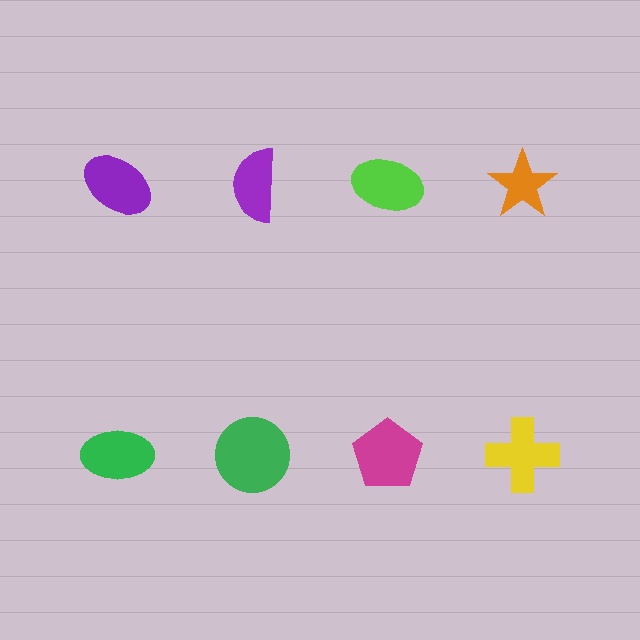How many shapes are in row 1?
4 shapes.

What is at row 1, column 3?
A lime ellipse.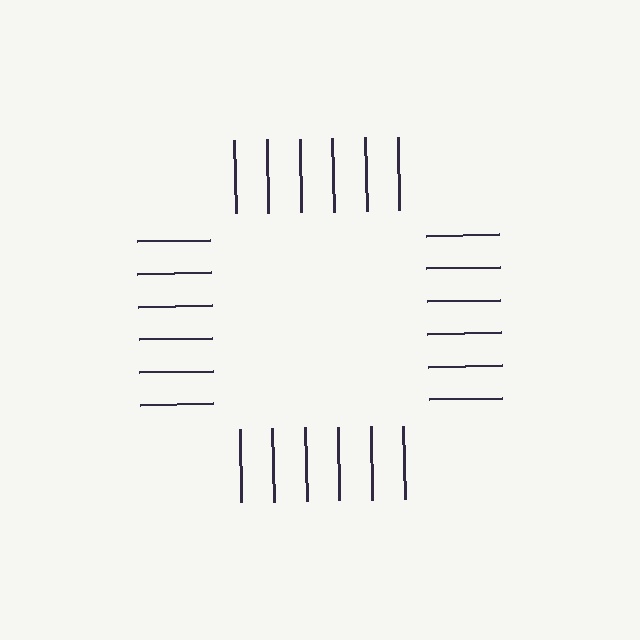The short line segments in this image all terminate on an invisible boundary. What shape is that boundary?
An illusory square — the line segments terminate on its edges but no continuous stroke is drawn.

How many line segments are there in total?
24 — 6 along each of the 4 edges.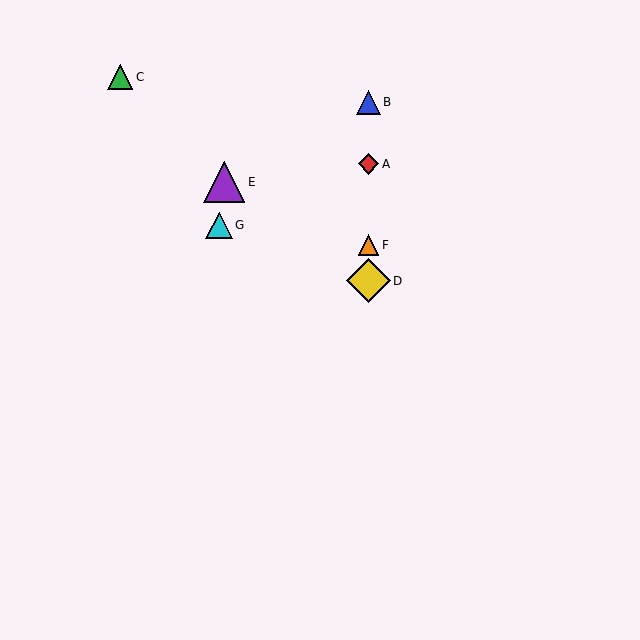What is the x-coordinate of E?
Object E is at x≈224.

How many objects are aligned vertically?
4 objects (A, B, D, F) are aligned vertically.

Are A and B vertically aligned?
Yes, both are at x≈368.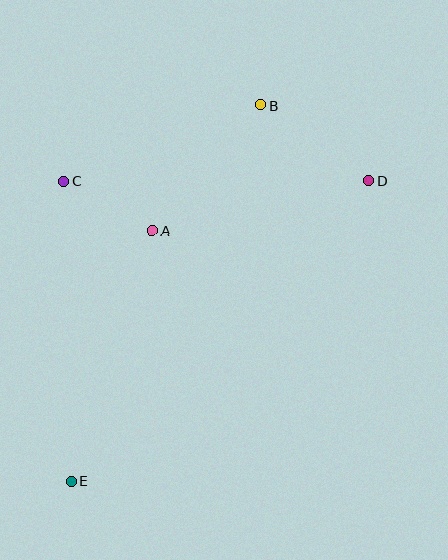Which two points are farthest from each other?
Points D and E are farthest from each other.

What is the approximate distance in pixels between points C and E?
The distance between C and E is approximately 300 pixels.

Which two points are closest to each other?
Points A and C are closest to each other.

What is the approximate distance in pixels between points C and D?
The distance between C and D is approximately 305 pixels.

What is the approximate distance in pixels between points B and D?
The distance between B and D is approximately 132 pixels.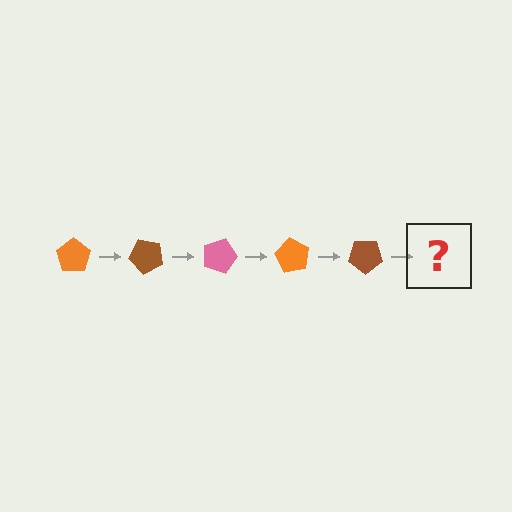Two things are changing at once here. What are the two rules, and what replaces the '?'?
The two rules are that it rotates 45 degrees each step and the color cycles through orange, brown, and pink. The '?' should be a pink pentagon, rotated 225 degrees from the start.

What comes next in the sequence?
The next element should be a pink pentagon, rotated 225 degrees from the start.